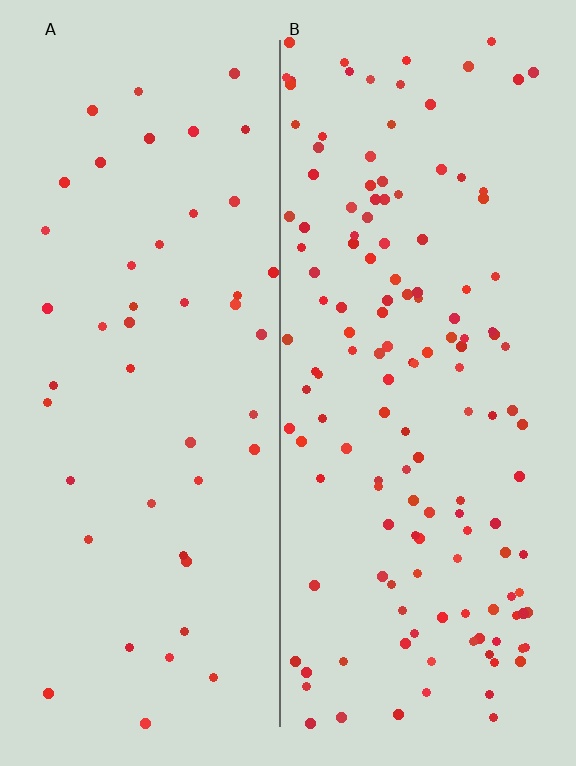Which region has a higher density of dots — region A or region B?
B (the right).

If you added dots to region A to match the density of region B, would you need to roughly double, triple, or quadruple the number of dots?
Approximately triple.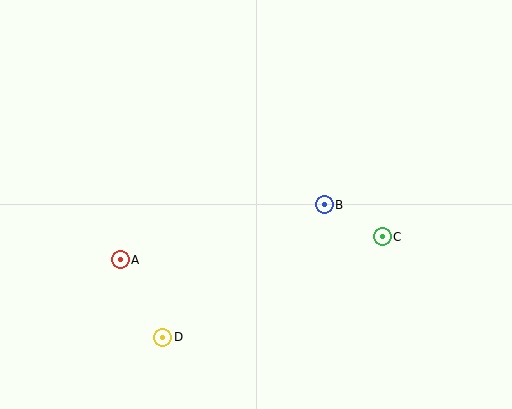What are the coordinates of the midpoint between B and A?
The midpoint between B and A is at (222, 232).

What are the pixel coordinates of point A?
Point A is at (120, 260).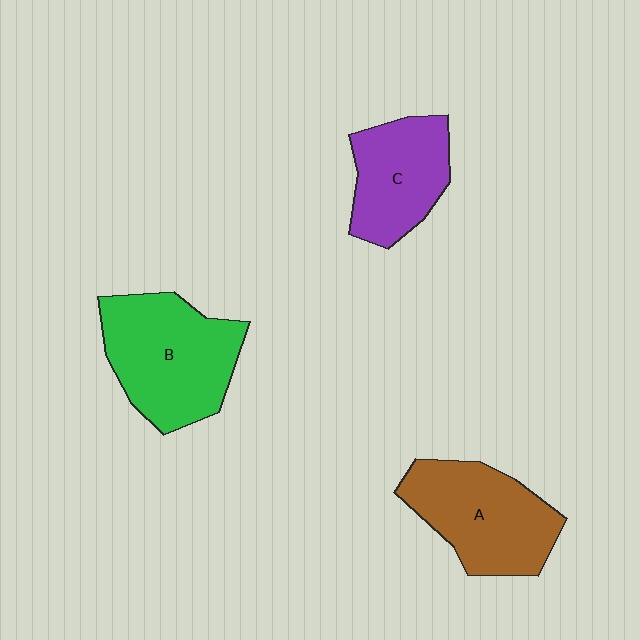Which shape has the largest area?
Shape B (green).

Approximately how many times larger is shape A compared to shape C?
Approximately 1.3 times.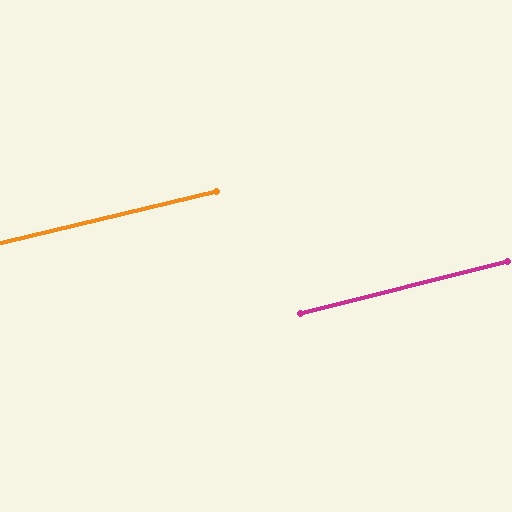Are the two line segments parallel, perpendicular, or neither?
Parallel — their directions differ by only 0.9°.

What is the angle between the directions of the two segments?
Approximately 1 degree.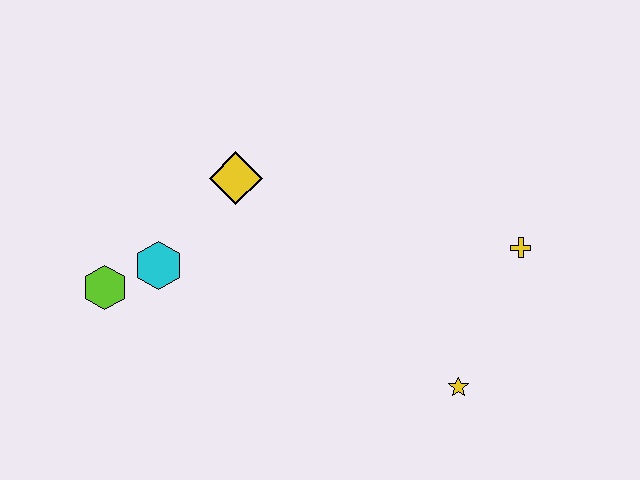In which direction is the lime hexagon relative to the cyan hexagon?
The lime hexagon is to the left of the cyan hexagon.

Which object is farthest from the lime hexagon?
The yellow cross is farthest from the lime hexagon.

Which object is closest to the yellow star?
The yellow cross is closest to the yellow star.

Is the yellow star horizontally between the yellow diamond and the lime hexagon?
No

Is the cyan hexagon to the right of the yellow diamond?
No